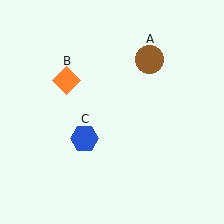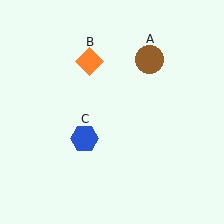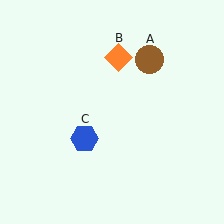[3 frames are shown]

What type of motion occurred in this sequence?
The orange diamond (object B) rotated clockwise around the center of the scene.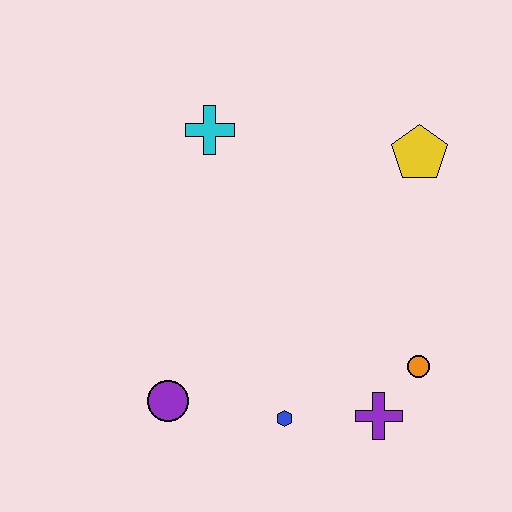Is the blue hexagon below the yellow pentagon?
Yes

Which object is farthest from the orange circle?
The cyan cross is farthest from the orange circle.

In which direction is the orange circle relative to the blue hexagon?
The orange circle is to the right of the blue hexagon.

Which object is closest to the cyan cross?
The yellow pentagon is closest to the cyan cross.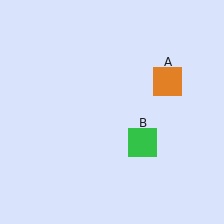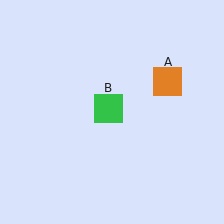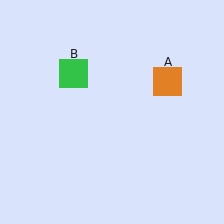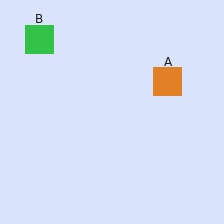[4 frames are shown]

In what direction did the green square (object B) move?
The green square (object B) moved up and to the left.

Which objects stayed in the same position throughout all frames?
Orange square (object A) remained stationary.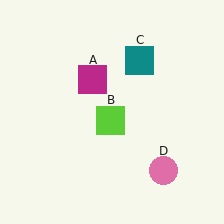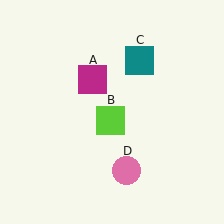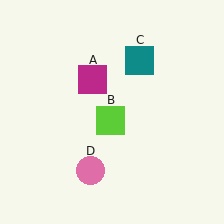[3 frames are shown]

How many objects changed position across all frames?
1 object changed position: pink circle (object D).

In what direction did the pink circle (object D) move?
The pink circle (object D) moved left.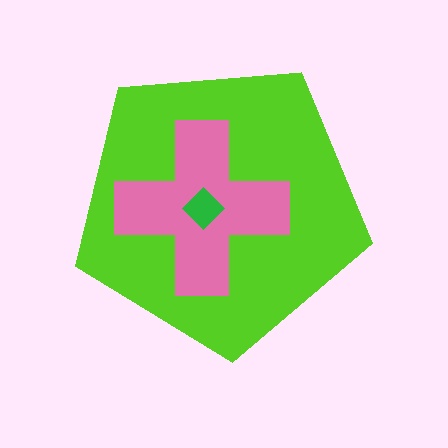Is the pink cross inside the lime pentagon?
Yes.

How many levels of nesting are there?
3.